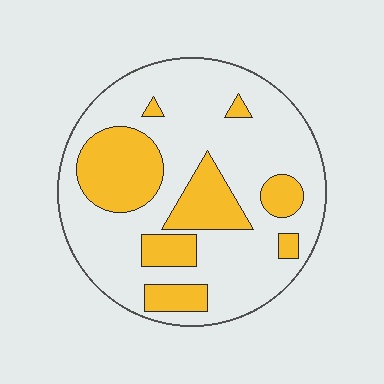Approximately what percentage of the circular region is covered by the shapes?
Approximately 30%.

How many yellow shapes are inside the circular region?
8.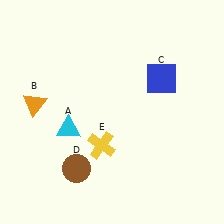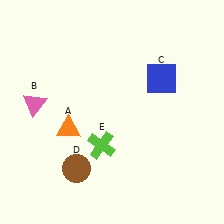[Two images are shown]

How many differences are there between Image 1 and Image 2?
There are 3 differences between the two images.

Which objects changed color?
A changed from cyan to orange. B changed from orange to pink. E changed from yellow to lime.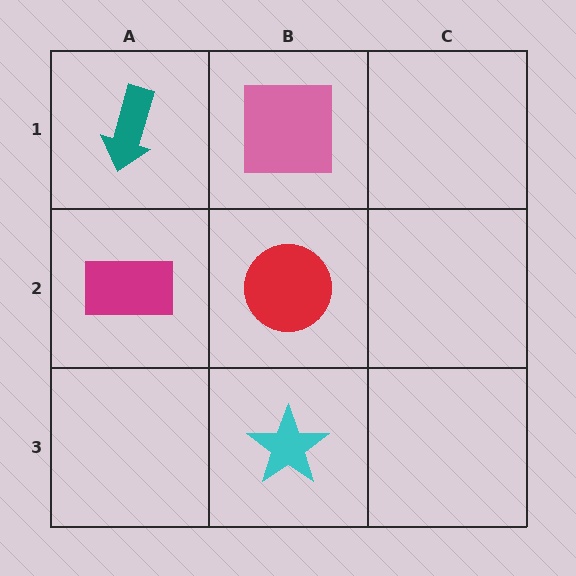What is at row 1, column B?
A pink square.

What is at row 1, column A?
A teal arrow.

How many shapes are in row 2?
2 shapes.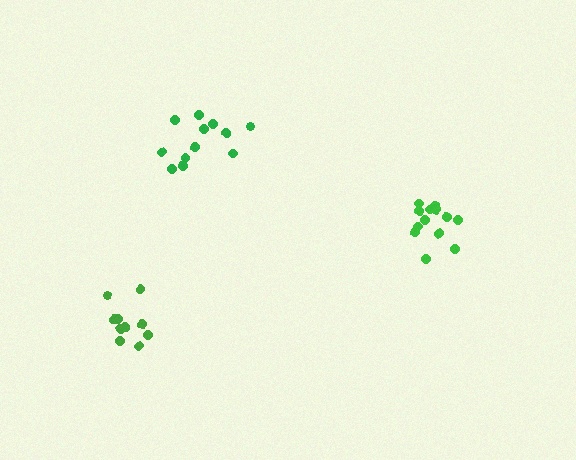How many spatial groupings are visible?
There are 3 spatial groupings.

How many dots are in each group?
Group 1: 10 dots, Group 2: 12 dots, Group 3: 13 dots (35 total).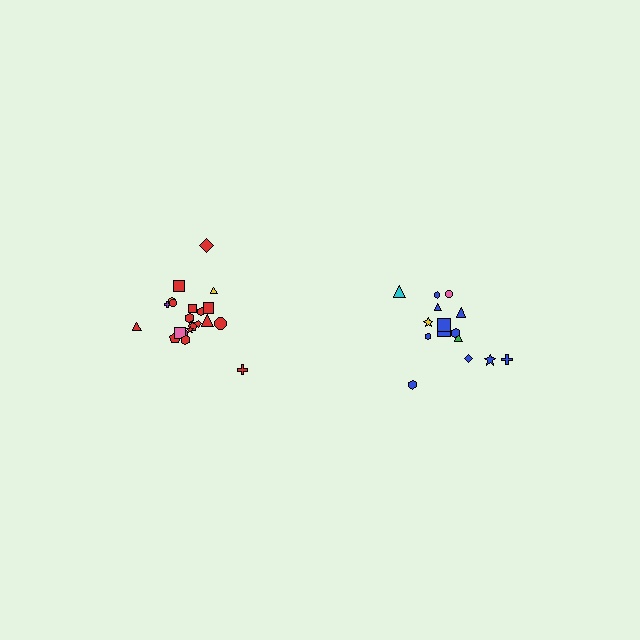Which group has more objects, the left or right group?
The left group.